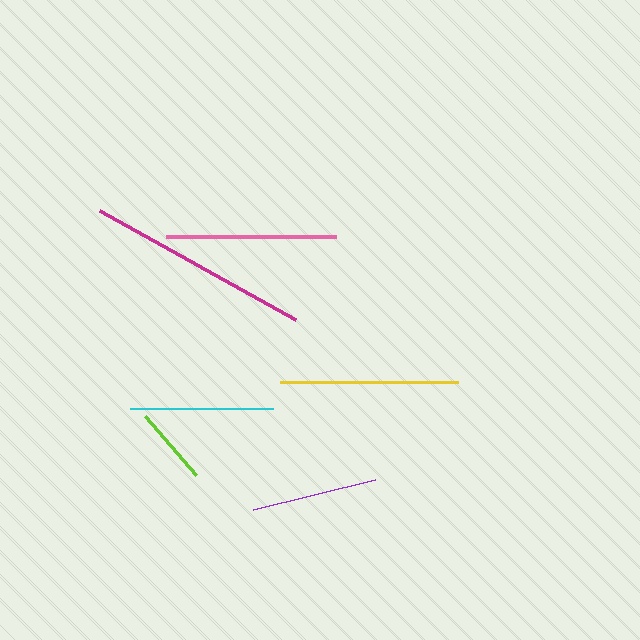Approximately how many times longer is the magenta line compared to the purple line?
The magenta line is approximately 1.8 times the length of the purple line.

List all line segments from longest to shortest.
From longest to shortest: magenta, yellow, pink, cyan, purple, lime.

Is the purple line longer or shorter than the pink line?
The pink line is longer than the purple line.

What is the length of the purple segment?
The purple segment is approximately 126 pixels long.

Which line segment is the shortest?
The lime line is the shortest at approximately 77 pixels.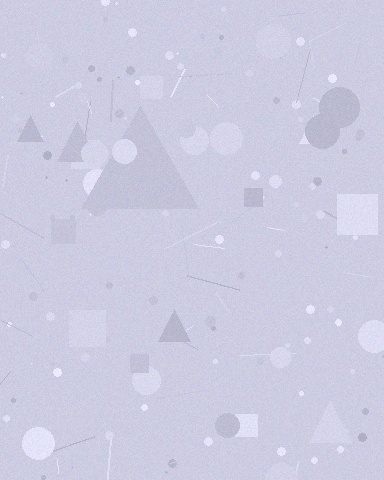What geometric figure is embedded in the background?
A triangle is embedded in the background.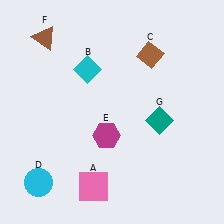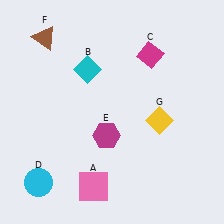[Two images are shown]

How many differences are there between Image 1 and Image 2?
There are 2 differences between the two images.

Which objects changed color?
C changed from brown to magenta. G changed from teal to yellow.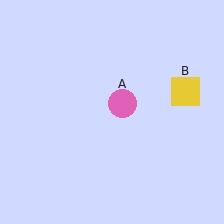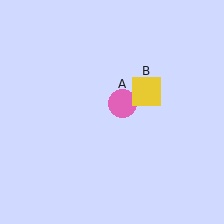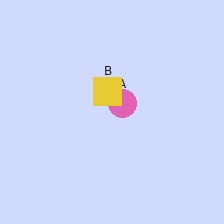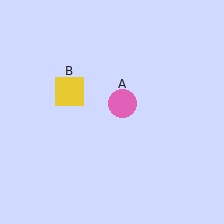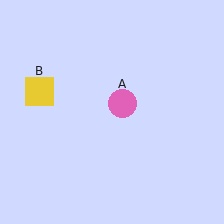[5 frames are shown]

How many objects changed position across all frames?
1 object changed position: yellow square (object B).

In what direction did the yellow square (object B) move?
The yellow square (object B) moved left.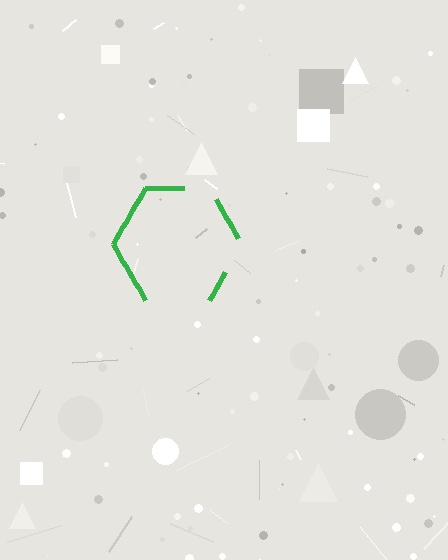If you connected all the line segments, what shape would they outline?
They would outline a hexagon.